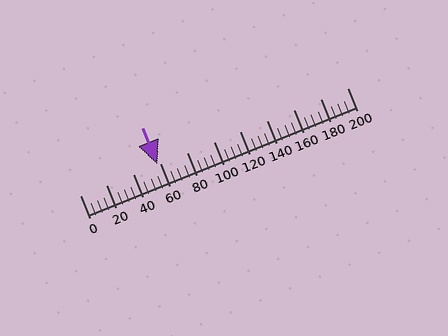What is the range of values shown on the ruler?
The ruler shows values from 0 to 200.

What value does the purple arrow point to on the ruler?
The purple arrow points to approximately 58.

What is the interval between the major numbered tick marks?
The major tick marks are spaced 20 units apart.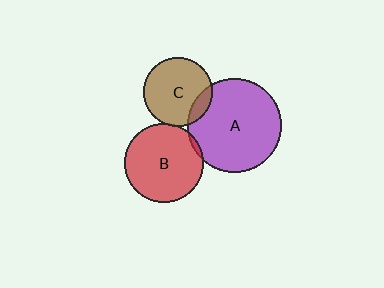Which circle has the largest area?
Circle A (purple).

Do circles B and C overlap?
Yes.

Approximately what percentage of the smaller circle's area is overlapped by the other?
Approximately 5%.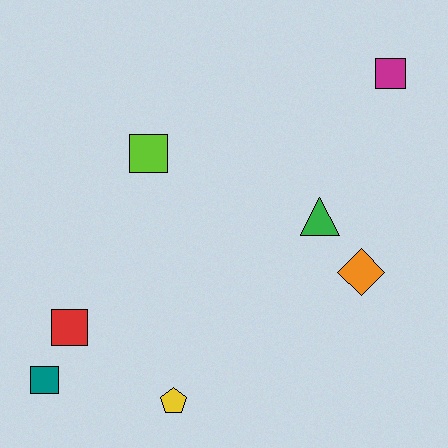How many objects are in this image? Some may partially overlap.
There are 7 objects.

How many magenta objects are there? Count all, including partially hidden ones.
There is 1 magenta object.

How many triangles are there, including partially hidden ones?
There is 1 triangle.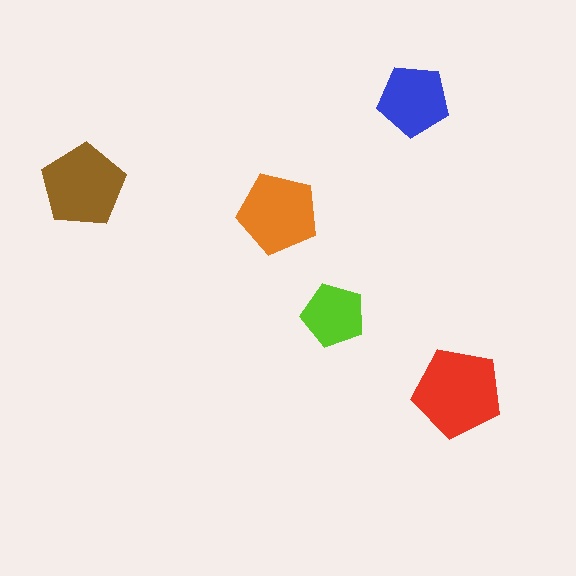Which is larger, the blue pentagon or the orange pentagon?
The orange one.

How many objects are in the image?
There are 5 objects in the image.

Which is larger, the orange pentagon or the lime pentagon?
The orange one.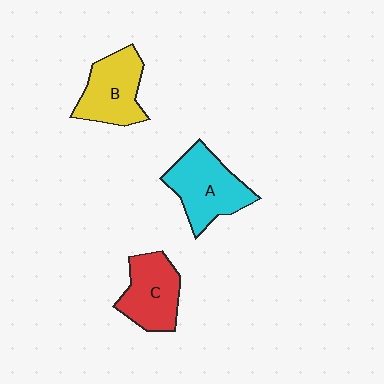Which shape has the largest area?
Shape A (cyan).